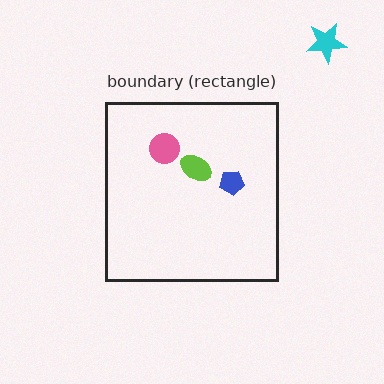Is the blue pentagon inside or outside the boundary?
Inside.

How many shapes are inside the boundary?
3 inside, 1 outside.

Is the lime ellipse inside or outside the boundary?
Inside.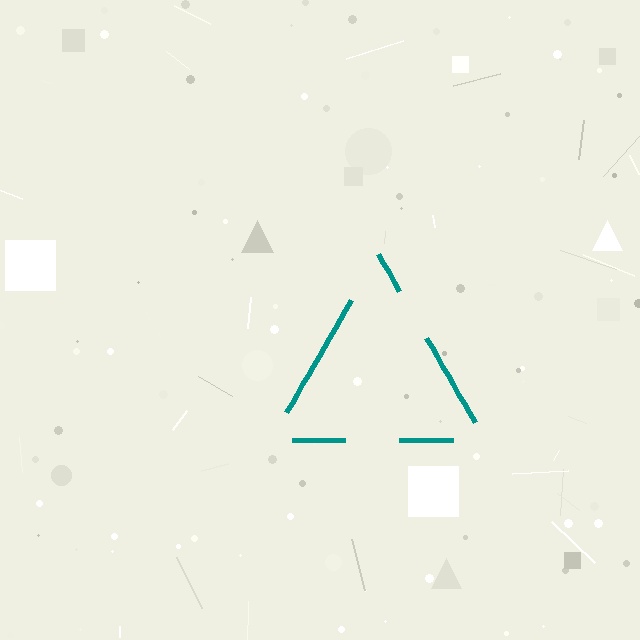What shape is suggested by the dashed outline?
The dashed outline suggests a triangle.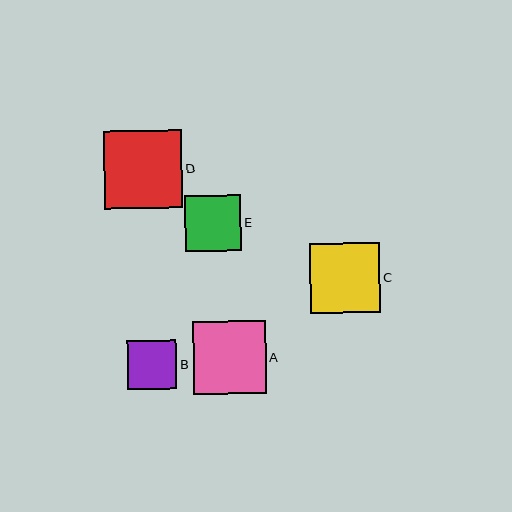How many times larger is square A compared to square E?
Square A is approximately 1.3 times the size of square E.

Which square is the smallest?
Square B is the smallest with a size of approximately 49 pixels.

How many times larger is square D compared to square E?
Square D is approximately 1.4 times the size of square E.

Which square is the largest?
Square D is the largest with a size of approximately 79 pixels.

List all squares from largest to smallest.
From largest to smallest: D, A, C, E, B.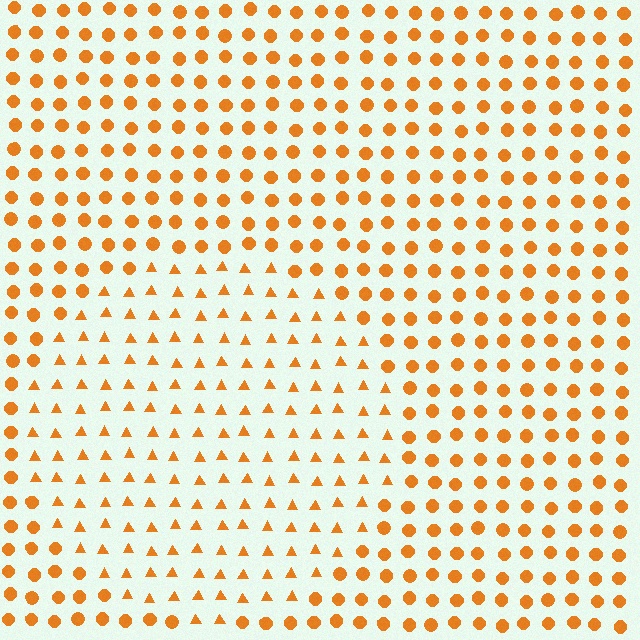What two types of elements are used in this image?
The image uses triangles inside the circle region and circles outside it.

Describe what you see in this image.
The image is filled with small orange elements arranged in a uniform grid. A circle-shaped region contains triangles, while the surrounding area contains circles. The boundary is defined purely by the change in element shape.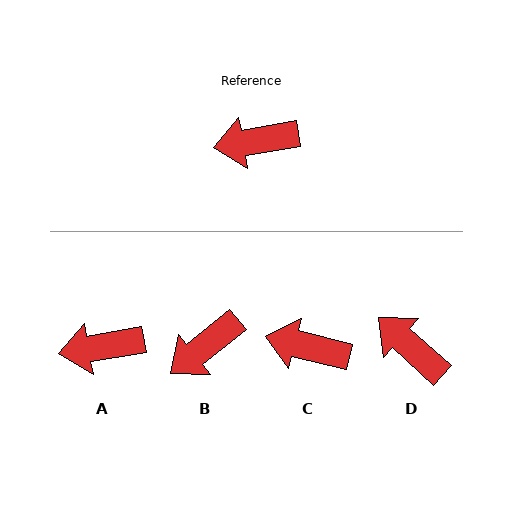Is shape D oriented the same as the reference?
No, it is off by about 52 degrees.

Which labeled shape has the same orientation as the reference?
A.